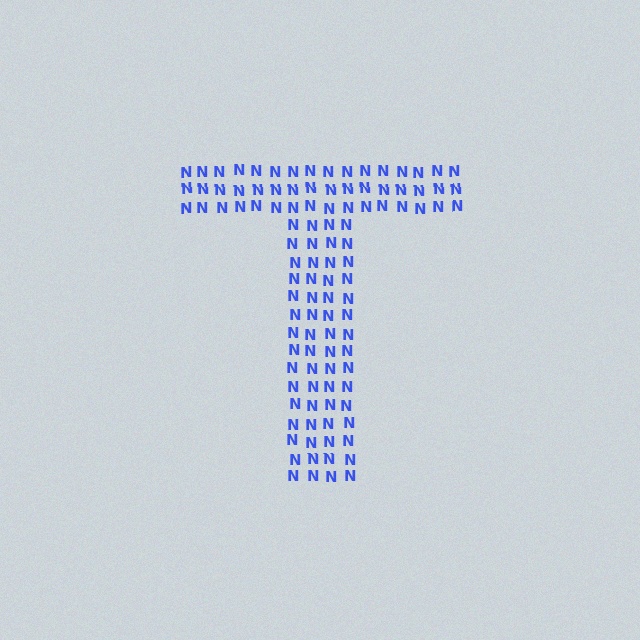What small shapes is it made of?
It is made of small letter N's.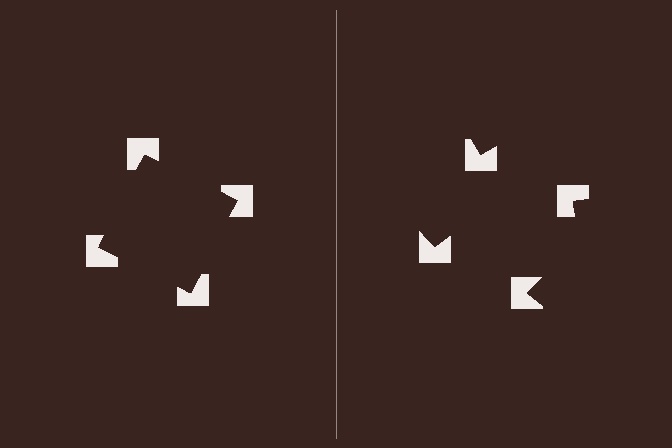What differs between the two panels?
The notched squares are positioned identically on both sides; only the wedge orientations differ. On the left they align to a square; on the right they are misaligned.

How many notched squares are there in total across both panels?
8 — 4 on each side.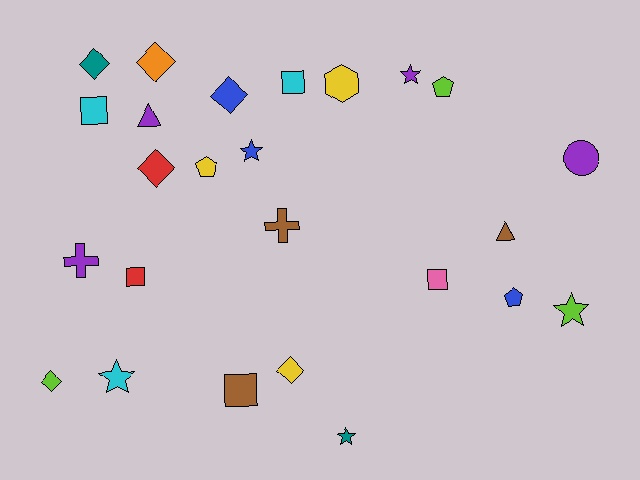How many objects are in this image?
There are 25 objects.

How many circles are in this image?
There is 1 circle.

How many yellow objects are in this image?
There are 3 yellow objects.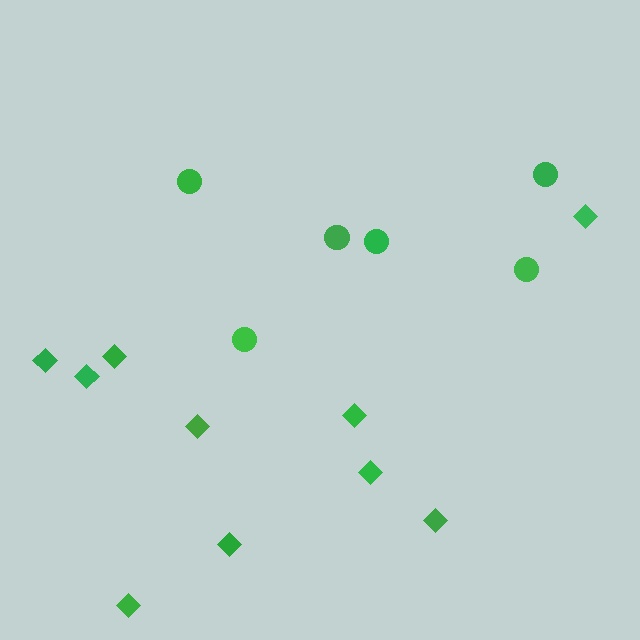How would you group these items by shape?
There are 2 groups: one group of diamonds (10) and one group of circles (6).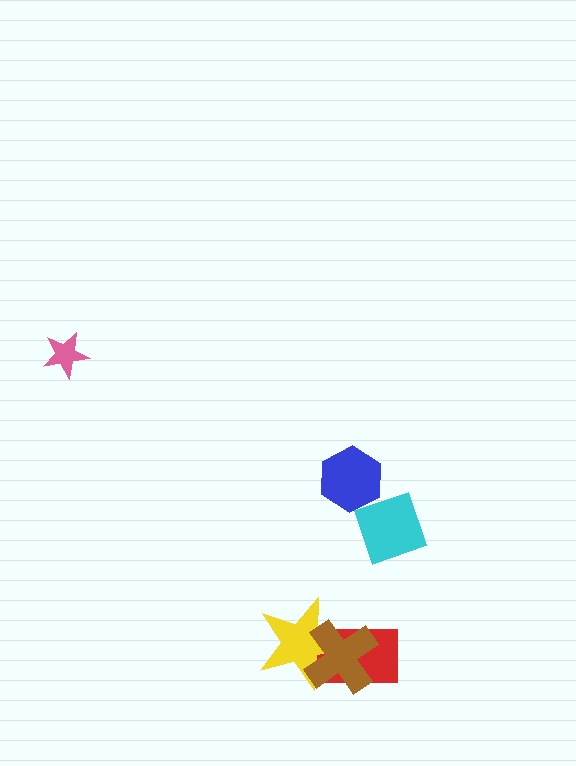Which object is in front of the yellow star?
The brown cross is in front of the yellow star.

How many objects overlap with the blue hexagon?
1 object overlaps with the blue hexagon.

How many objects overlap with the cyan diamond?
1 object overlaps with the cyan diamond.